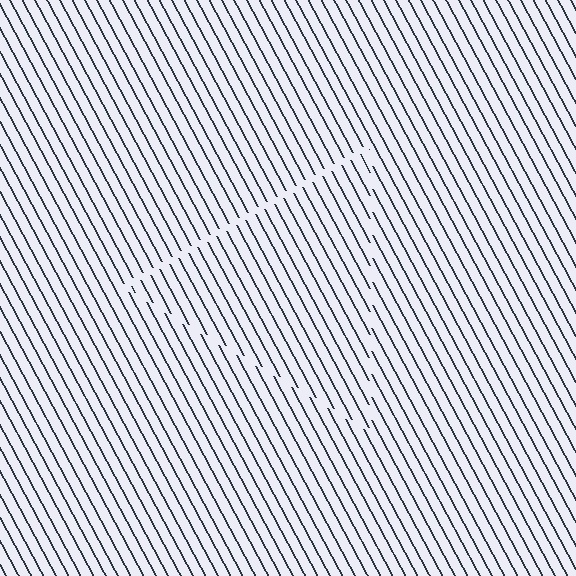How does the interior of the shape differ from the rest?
The interior of the shape contains the same grating, shifted by half a period — the contour is defined by the phase discontinuity where line-ends from the inner and outer gratings abut.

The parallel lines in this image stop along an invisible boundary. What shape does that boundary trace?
An illusory triangle. The interior of the shape contains the same grating, shifted by half a period — the contour is defined by the phase discontinuity where line-ends from the inner and outer gratings abut.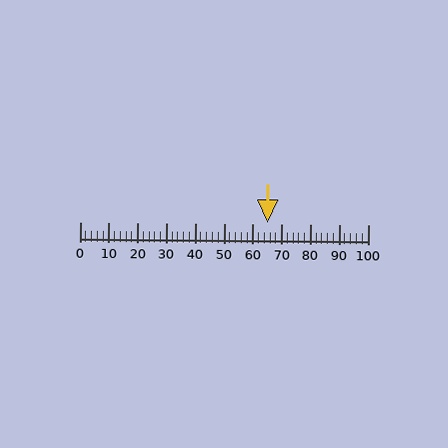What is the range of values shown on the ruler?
The ruler shows values from 0 to 100.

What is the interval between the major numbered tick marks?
The major tick marks are spaced 10 units apart.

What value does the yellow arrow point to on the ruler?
The yellow arrow points to approximately 65.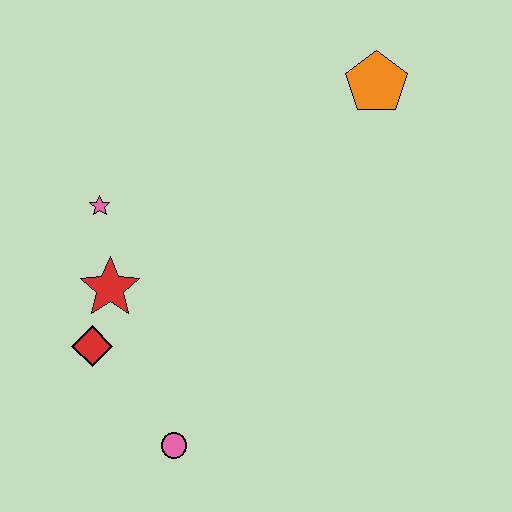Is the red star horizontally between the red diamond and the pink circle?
Yes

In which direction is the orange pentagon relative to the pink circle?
The orange pentagon is above the pink circle.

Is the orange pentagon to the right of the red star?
Yes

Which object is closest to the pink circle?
The red diamond is closest to the pink circle.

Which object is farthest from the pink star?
The orange pentagon is farthest from the pink star.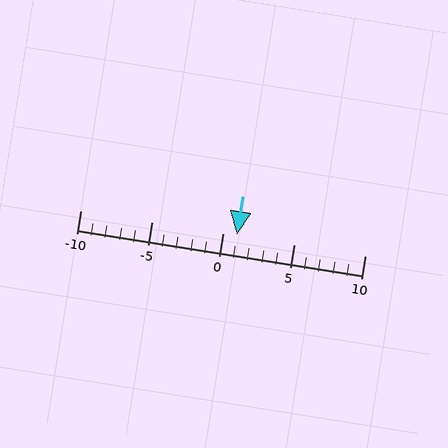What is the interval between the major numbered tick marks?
The major tick marks are spaced 5 units apart.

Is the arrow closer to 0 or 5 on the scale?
The arrow is closer to 0.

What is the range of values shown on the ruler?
The ruler shows values from -10 to 10.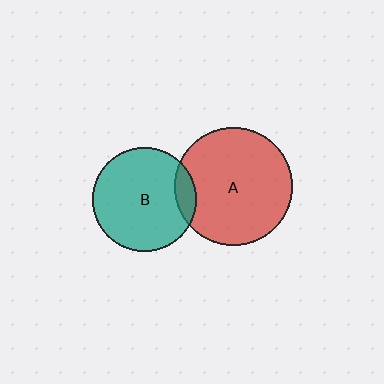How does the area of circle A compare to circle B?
Approximately 1.3 times.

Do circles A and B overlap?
Yes.